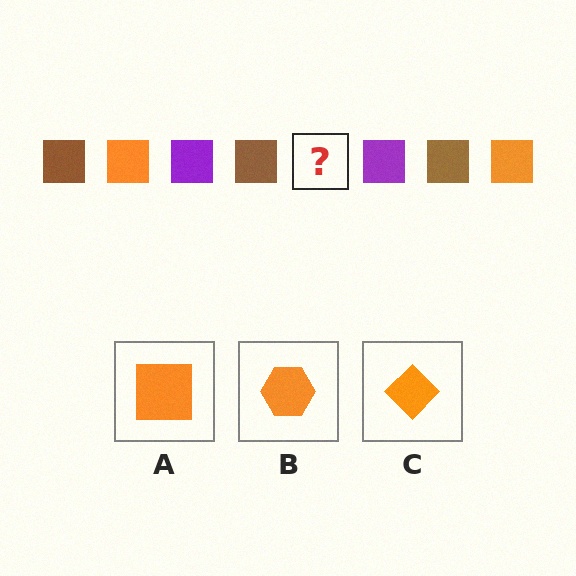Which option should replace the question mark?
Option A.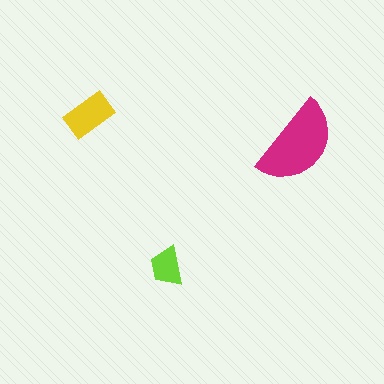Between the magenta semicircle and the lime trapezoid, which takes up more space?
The magenta semicircle.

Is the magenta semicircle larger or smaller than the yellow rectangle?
Larger.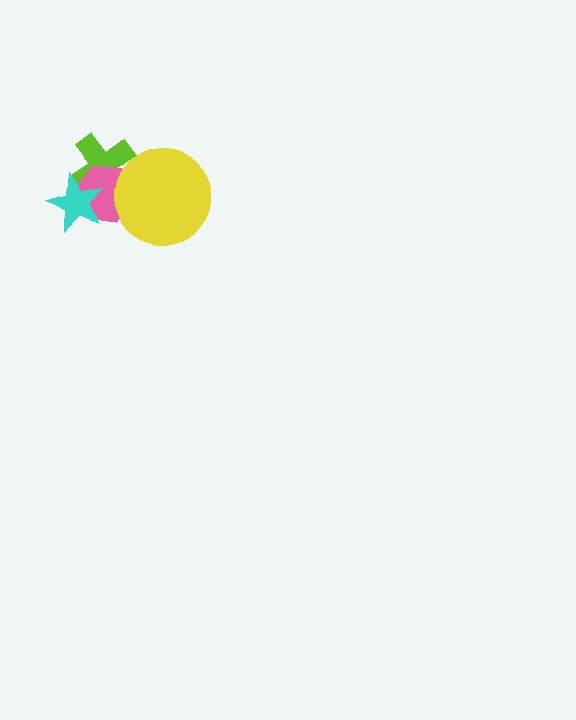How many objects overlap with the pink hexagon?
3 objects overlap with the pink hexagon.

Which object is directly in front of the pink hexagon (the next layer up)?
The yellow circle is directly in front of the pink hexagon.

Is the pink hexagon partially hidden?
Yes, it is partially covered by another shape.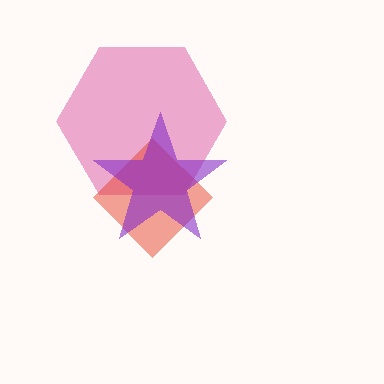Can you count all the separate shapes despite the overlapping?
Yes, there are 3 separate shapes.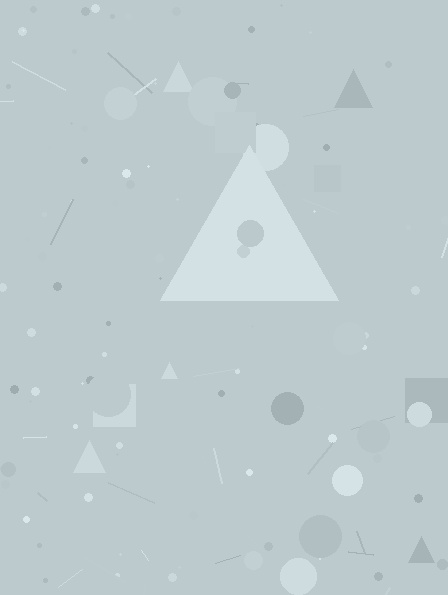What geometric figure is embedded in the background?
A triangle is embedded in the background.